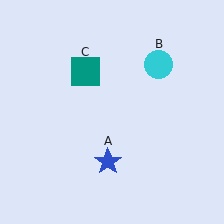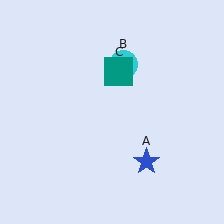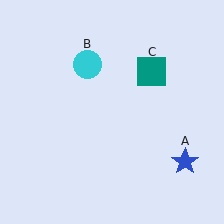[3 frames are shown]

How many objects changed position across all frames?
3 objects changed position: blue star (object A), cyan circle (object B), teal square (object C).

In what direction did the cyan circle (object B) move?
The cyan circle (object B) moved left.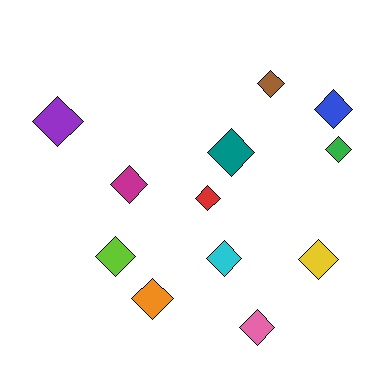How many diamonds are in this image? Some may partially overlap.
There are 12 diamonds.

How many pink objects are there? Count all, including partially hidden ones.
There is 1 pink object.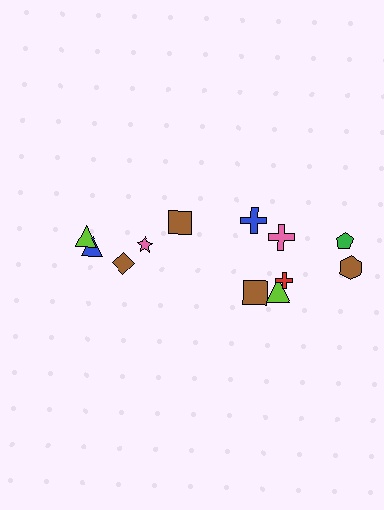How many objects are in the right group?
There are 7 objects.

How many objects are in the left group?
There are 5 objects.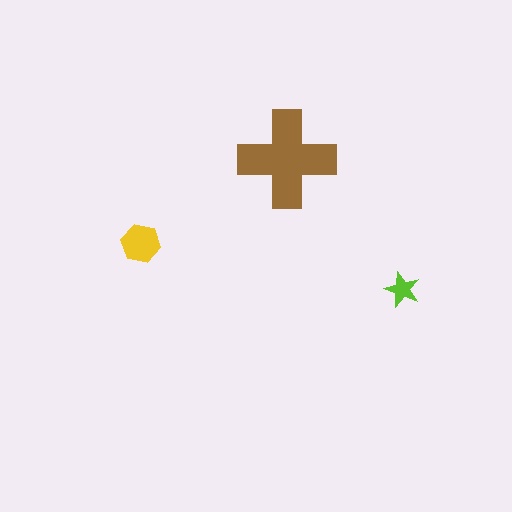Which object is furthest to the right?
The lime star is rightmost.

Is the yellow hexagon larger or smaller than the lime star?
Larger.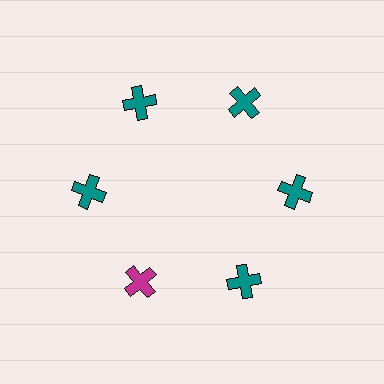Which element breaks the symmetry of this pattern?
The magenta cross at roughly the 7 o'clock position breaks the symmetry. All other shapes are teal crosses.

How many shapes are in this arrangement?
There are 6 shapes arranged in a ring pattern.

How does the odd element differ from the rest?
It has a different color: magenta instead of teal.